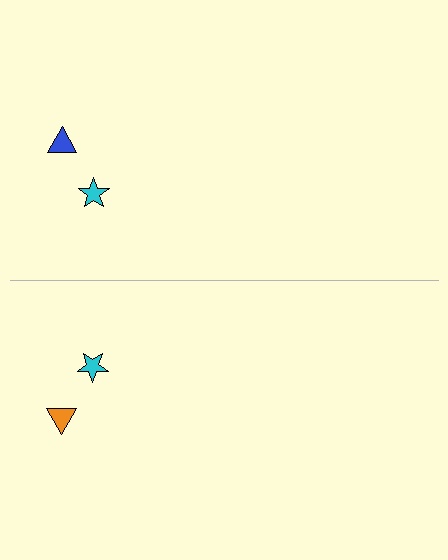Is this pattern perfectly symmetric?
No, the pattern is not perfectly symmetric. The orange triangle on the bottom side breaks the symmetry — its mirror counterpart is blue.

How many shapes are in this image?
There are 4 shapes in this image.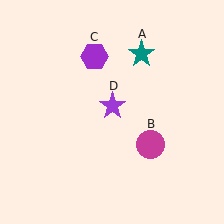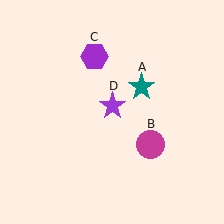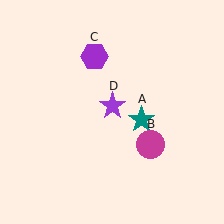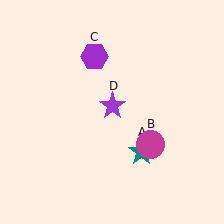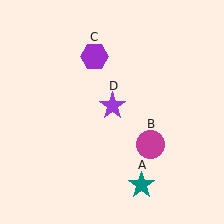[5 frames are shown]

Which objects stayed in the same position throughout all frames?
Magenta circle (object B) and purple hexagon (object C) and purple star (object D) remained stationary.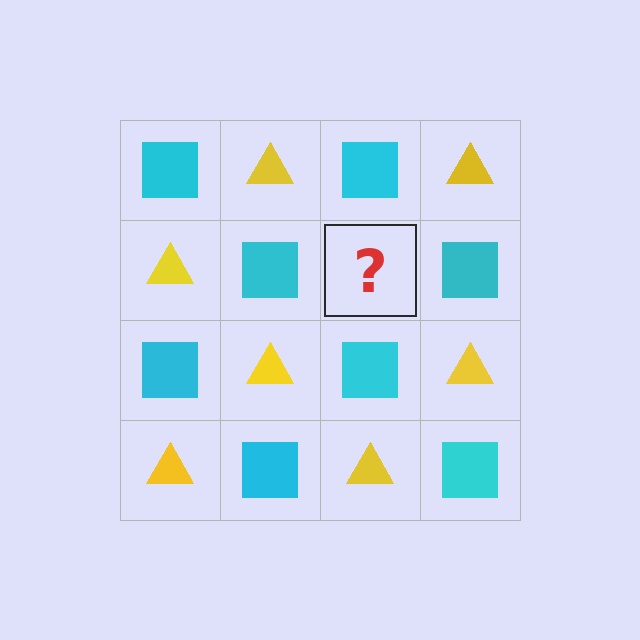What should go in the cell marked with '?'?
The missing cell should contain a yellow triangle.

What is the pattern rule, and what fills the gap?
The rule is that it alternates cyan square and yellow triangle in a checkerboard pattern. The gap should be filled with a yellow triangle.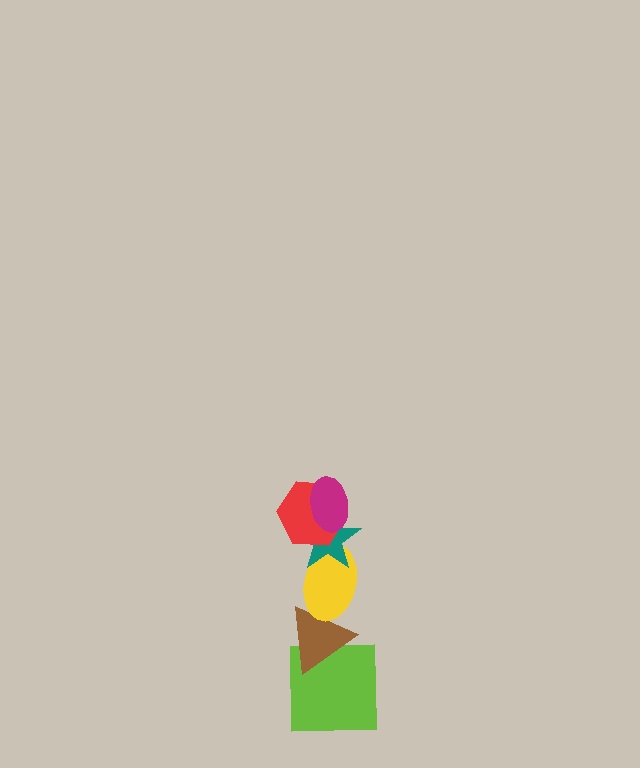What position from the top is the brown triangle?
The brown triangle is 5th from the top.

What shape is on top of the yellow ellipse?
The teal star is on top of the yellow ellipse.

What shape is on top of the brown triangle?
The yellow ellipse is on top of the brown triangle.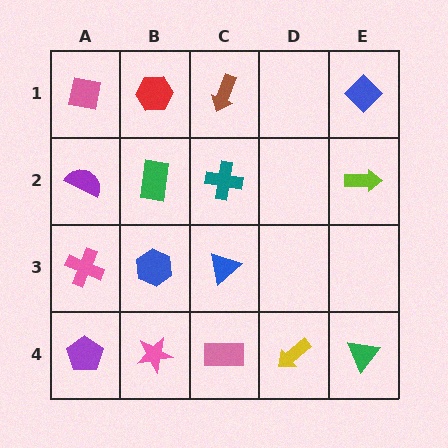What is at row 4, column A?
A purple pentagon.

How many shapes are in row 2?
4 shapes.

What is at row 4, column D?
A yellow arrow.